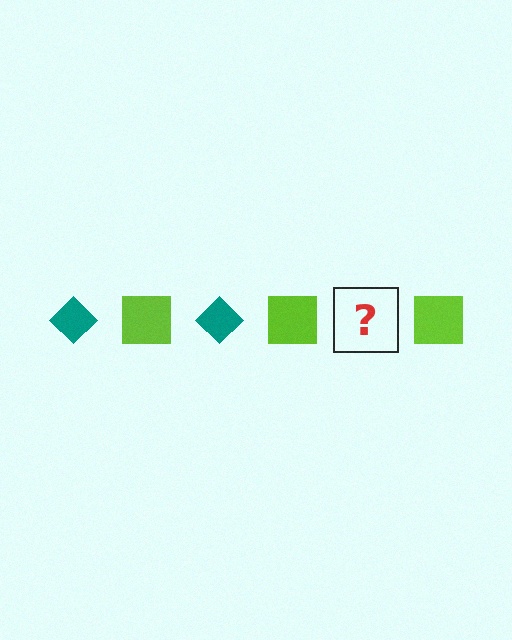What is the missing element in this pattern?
The missing element is a teal diamond.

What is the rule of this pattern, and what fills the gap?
The rule is that the pattern alternates between teal diamond and lime square. The gap should be filled with a teal diamond.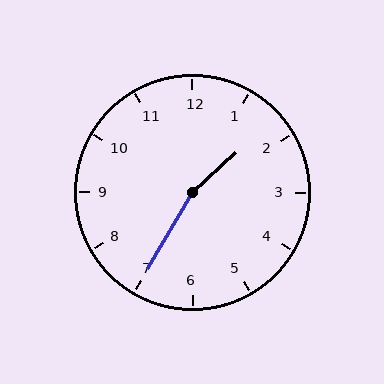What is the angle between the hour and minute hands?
Approximately 162 degrees.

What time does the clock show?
1:35.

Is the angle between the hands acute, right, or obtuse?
It is obtuse.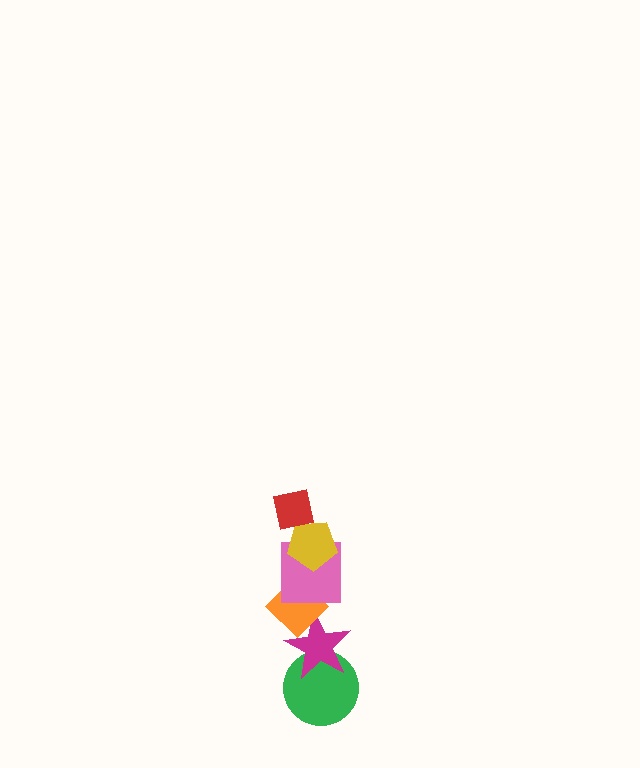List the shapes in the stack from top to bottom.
From top to bottom: the red square, the yellow pentagon, the pink square, the orange diamond, the magenta star, the green circle.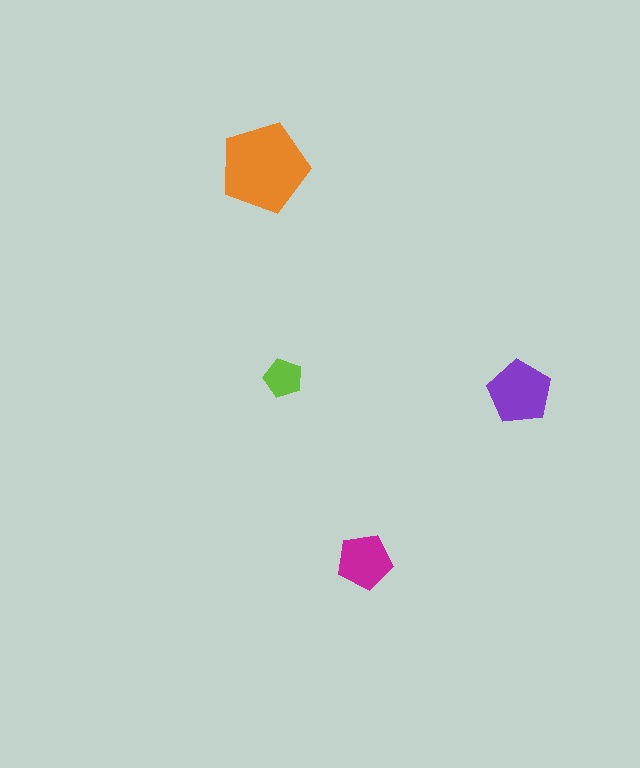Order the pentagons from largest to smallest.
the orange one, the purple one, the magenta one, the lime one.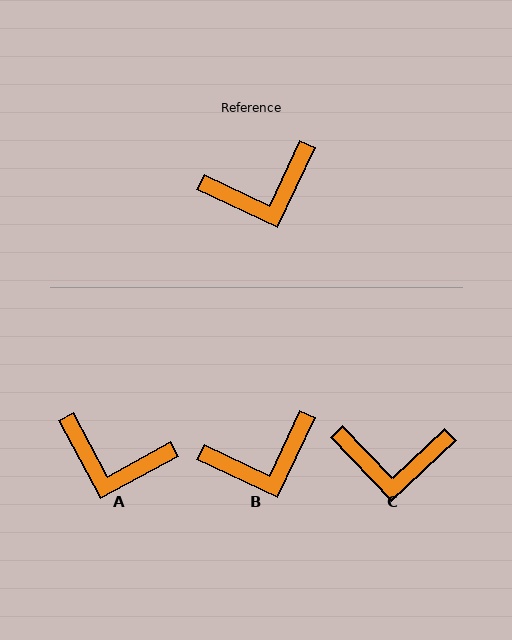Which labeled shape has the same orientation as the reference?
B.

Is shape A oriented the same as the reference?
No, it is off by about 36 degrees.